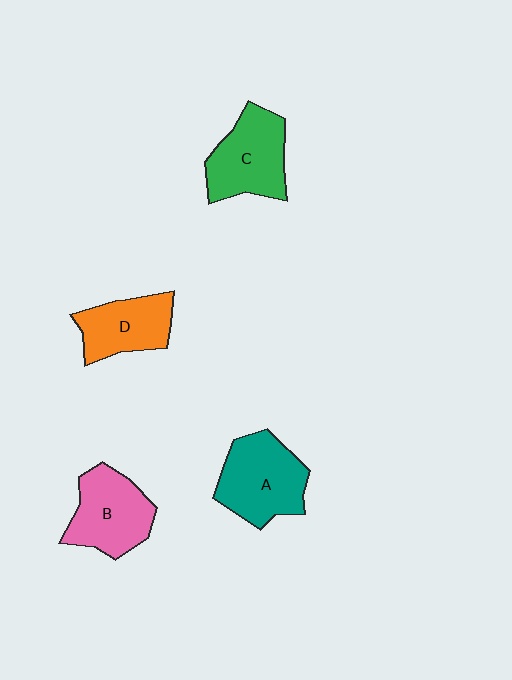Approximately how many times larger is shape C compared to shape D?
Approximately 1.2 times.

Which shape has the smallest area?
Shape D (orange).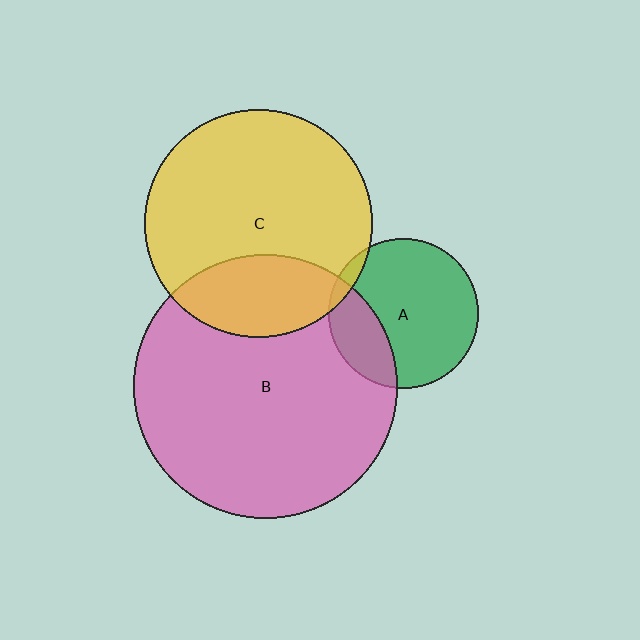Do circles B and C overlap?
Yes.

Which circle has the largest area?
Circle B (pink).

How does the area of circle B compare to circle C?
Approximately 1.3 times.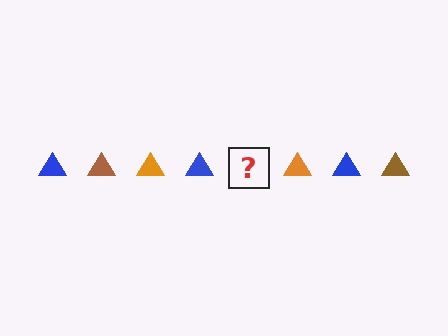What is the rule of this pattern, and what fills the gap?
The rule is that the pattern cycles through blue, brown, orange triangles. The gap should be filled with a brown triangle.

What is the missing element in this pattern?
The missing element is a brown triangle.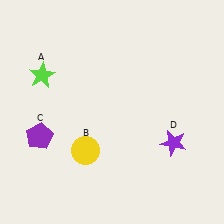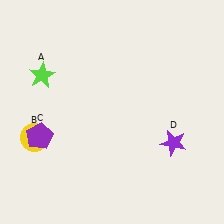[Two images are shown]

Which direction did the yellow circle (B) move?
The yellow circle (B) moved left.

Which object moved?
The yellow circle (B) moved left.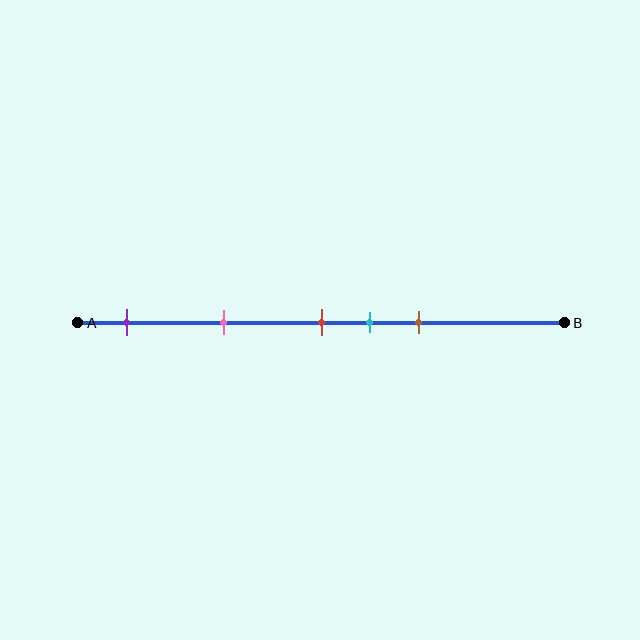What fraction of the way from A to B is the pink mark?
The pink mark is approximately 30% (0.3) of the way from A to B.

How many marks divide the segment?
There are 5 marks dividing the segment.